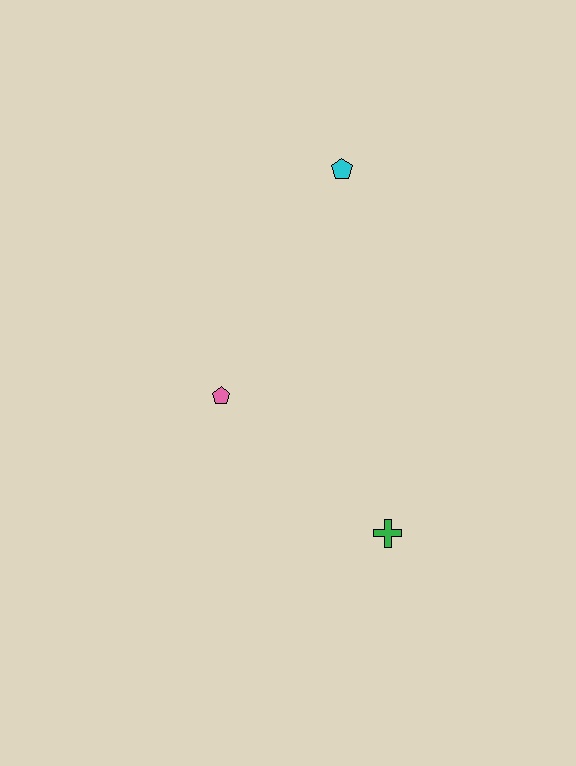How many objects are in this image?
There are 3 objects.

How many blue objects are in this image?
There are no blue objects.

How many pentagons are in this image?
There are 2 pentagons.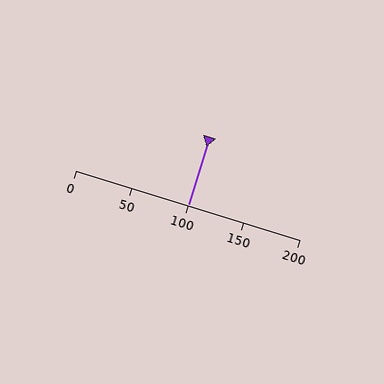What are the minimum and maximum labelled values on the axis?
The axis runs from 0 to 200.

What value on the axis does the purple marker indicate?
The marker indicates approximately 100.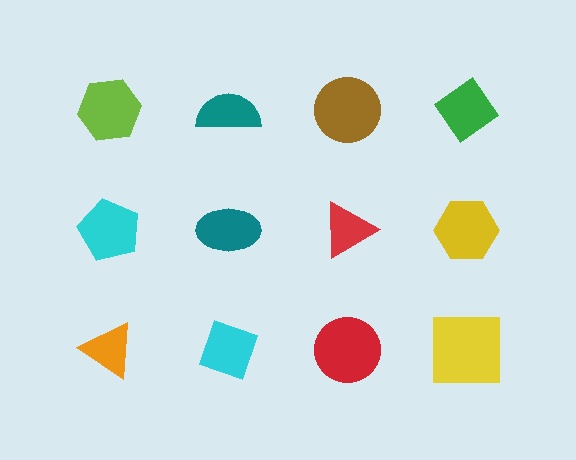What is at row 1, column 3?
A brown circle.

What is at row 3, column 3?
A red circle.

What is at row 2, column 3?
A red triangle.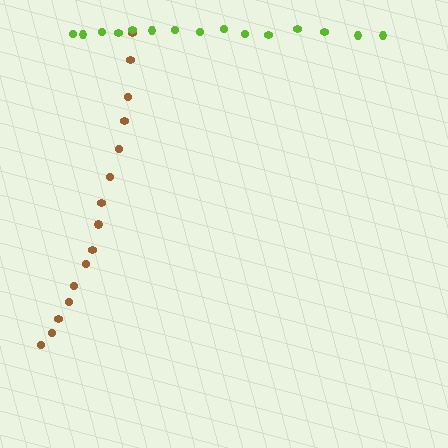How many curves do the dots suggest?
There are 2 distinct paths.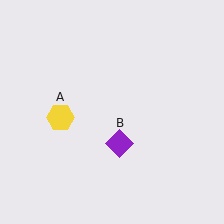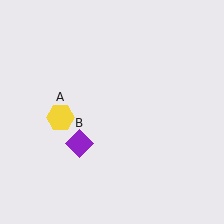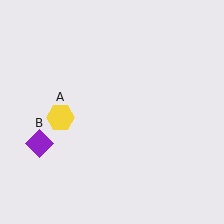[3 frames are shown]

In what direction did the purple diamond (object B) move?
The purple diamond (object B) moved left.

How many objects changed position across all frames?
1 object changed position: purple diamond (object B).